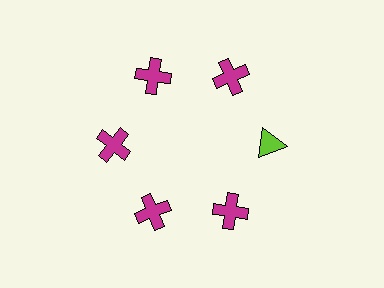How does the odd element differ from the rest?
It differs in both color (lime instead of magenta) and shape (triangle instead of cross).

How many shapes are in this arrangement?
There are 6 shapes arranged in a ring pattern.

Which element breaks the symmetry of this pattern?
The lime triangle at roughly the 3 o'clock position breaks the symmetry. All other shapes are magenta crosses.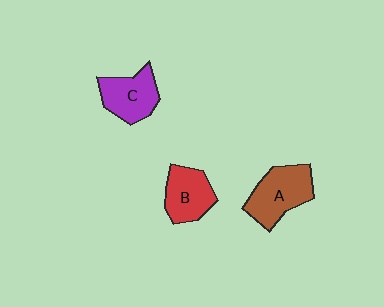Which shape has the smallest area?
Shape B (red).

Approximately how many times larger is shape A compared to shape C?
Approximately 1.2 times.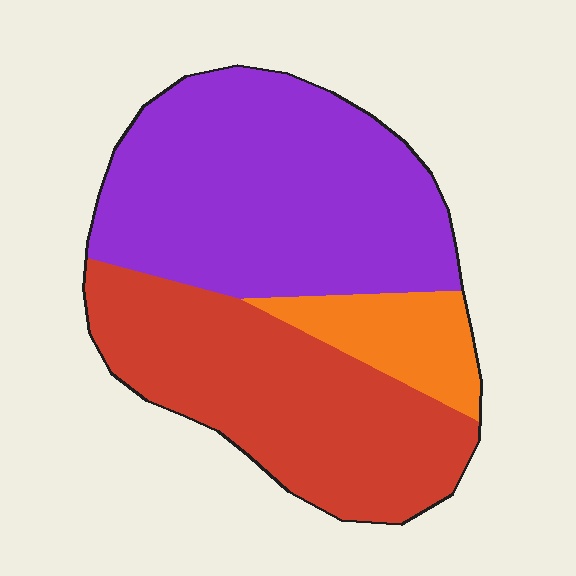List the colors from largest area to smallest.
From largest to smallest: purple, red, orange.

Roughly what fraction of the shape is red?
Red takes up about two fifths (2/5) of the shape.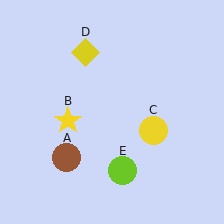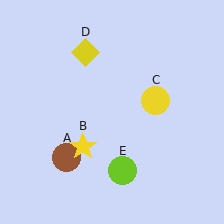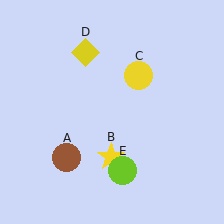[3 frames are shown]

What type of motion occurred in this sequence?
The yellow star (object B), yellow circle (object C) rotated counterclockwise around the center of the scene.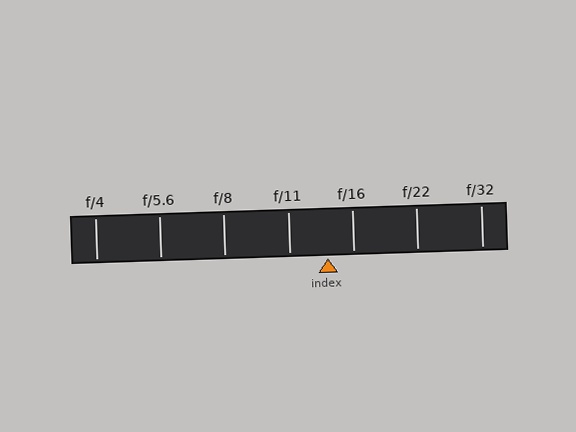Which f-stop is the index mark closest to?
The index mark is closest to f/16.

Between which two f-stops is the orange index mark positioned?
The index mark is between f/11 and f/16.